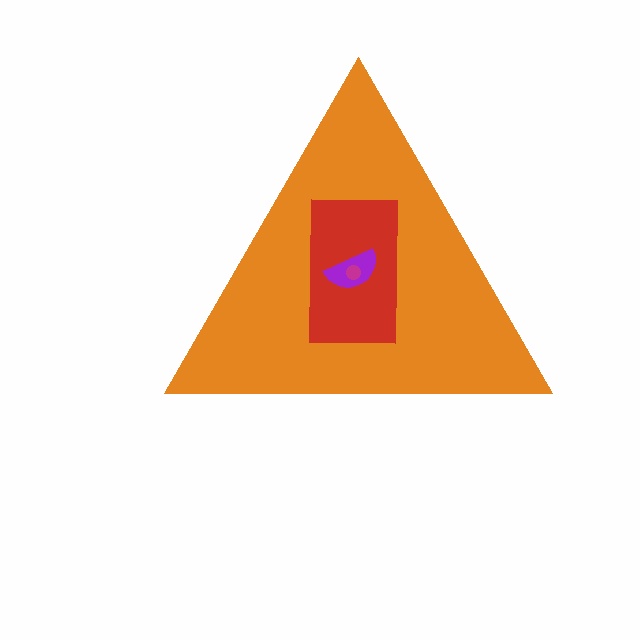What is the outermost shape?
The orange triangle.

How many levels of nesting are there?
4.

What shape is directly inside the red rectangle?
The purple semicircle.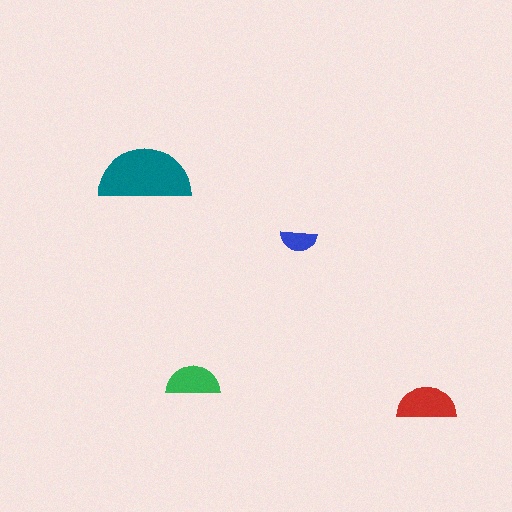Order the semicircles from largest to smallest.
the teal one, the red one, the green one, the blue one.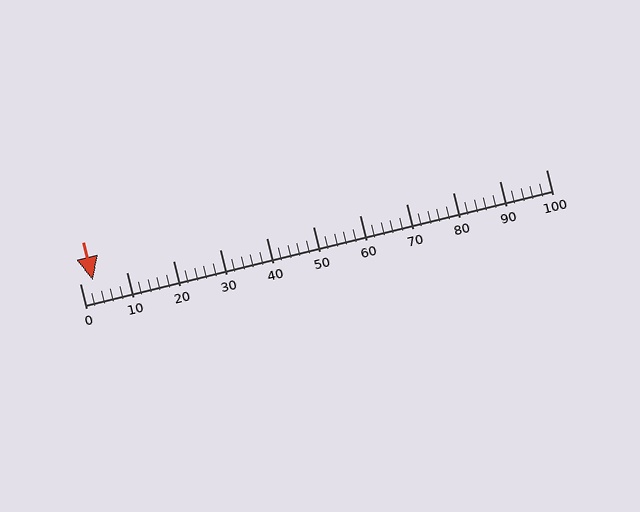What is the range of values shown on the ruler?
The ruler shows values from 0 to 100.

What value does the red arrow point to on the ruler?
The red arrow points to approximately 3.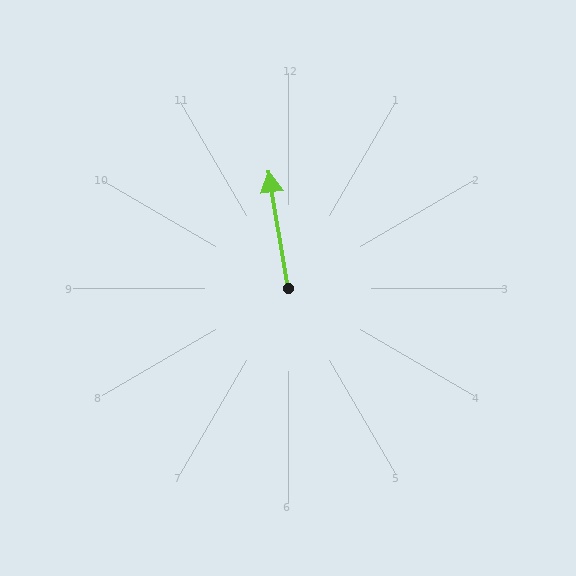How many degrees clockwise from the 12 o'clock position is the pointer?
Approximately 351 degrees.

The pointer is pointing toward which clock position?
Roughly 12 o'clock.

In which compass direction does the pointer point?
North.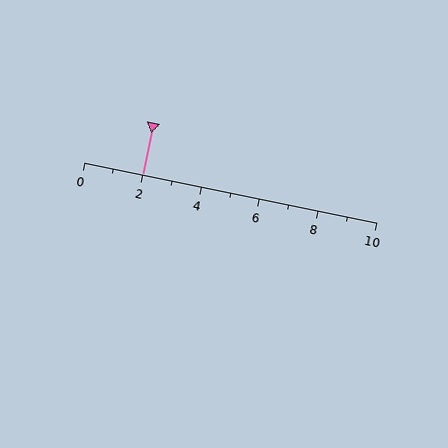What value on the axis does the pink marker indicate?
The marker indicates approximately 2.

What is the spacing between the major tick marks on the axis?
The major ticks are spaced 2 apart.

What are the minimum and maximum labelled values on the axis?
The axis runs from 0 to 10.